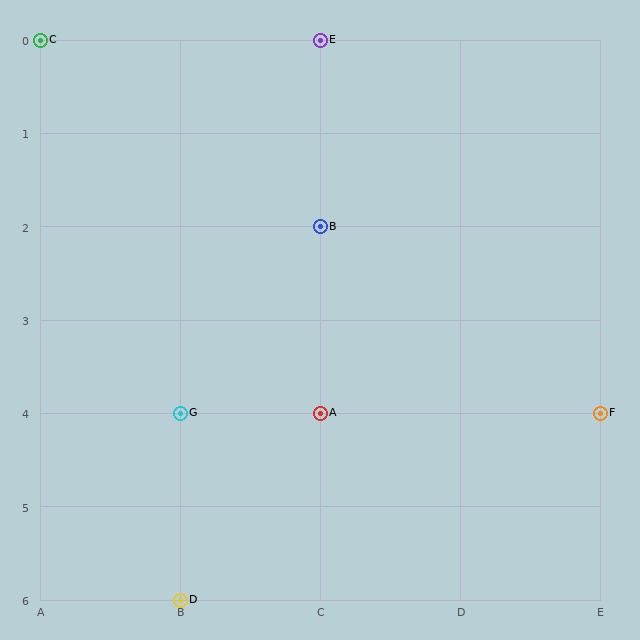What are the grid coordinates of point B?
Point B is at grid coordinates (C, 2).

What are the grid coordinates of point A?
Point A is at grid coordinates (C, 4).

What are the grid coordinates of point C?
Point C is at grid coordinates (A, 0).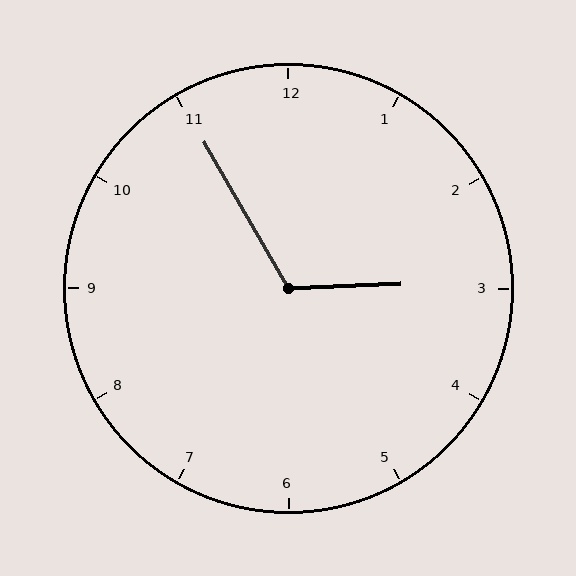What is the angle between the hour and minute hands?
Approximately 118 degrees.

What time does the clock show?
2:55.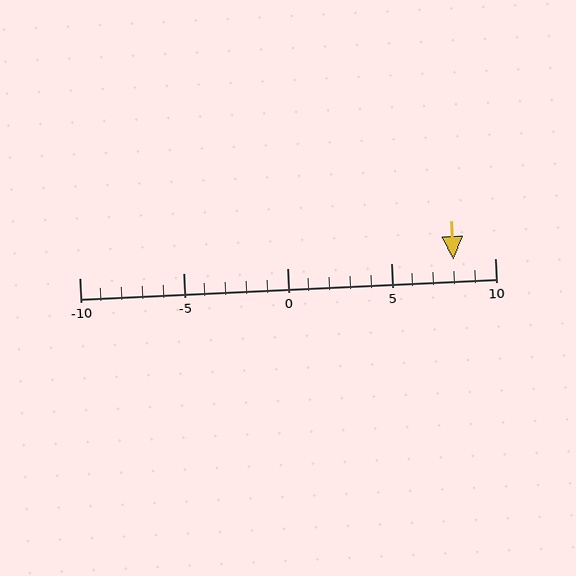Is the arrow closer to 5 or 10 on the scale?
The arrow is closer to 10.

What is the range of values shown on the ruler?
The ruler shows values from -10 to 10.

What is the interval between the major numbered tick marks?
The major tick marks are spaced 5 units apart.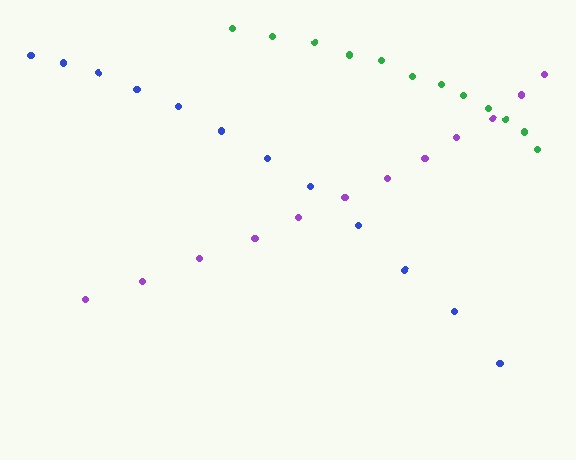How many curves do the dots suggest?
There are 3 distinct paths.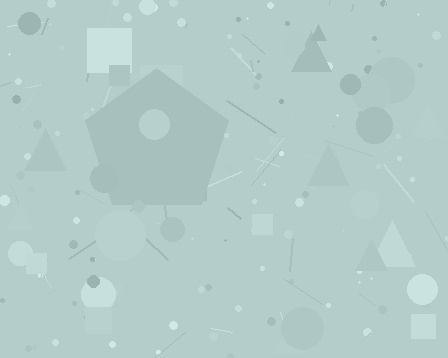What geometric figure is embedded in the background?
A pentagon is embedded in the background.